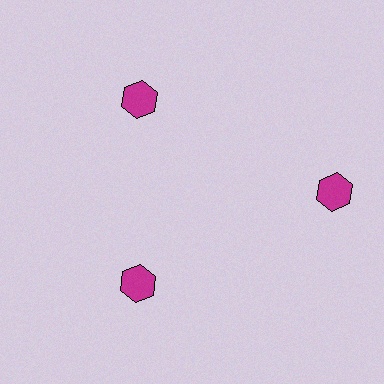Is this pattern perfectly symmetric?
No. The 3 magenta hexagons are arranged in a ring, but one element near the 3 o'clock position is pushed outward from the center, breaking the 3-fold rotational symmetry.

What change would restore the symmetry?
The symmetry would be restored by moving it inward, back onto the ring so that all 3 hexagons sit at equal angles and equal distance from the center.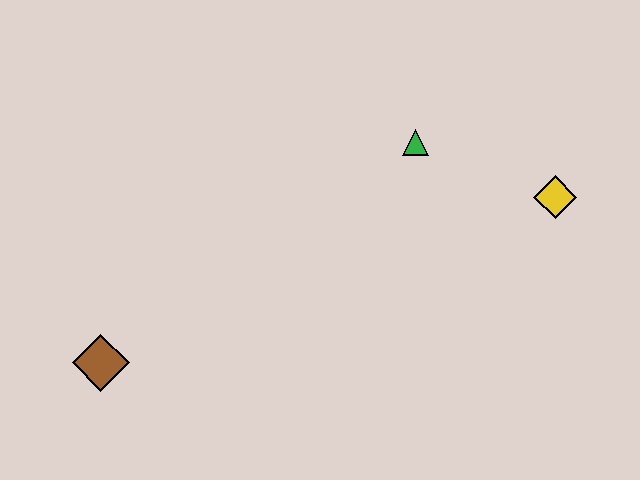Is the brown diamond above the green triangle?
No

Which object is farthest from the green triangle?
The brown diamond is farthest from the green triangle.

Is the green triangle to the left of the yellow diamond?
Yes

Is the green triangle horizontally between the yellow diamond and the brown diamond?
Yes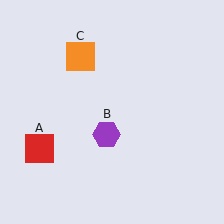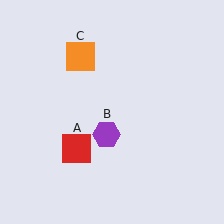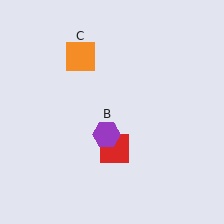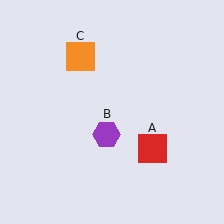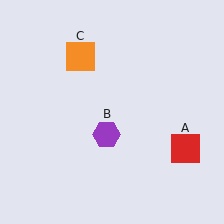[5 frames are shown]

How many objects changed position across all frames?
1 object changed position: red square (object A).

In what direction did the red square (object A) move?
The red square (object A) moved right.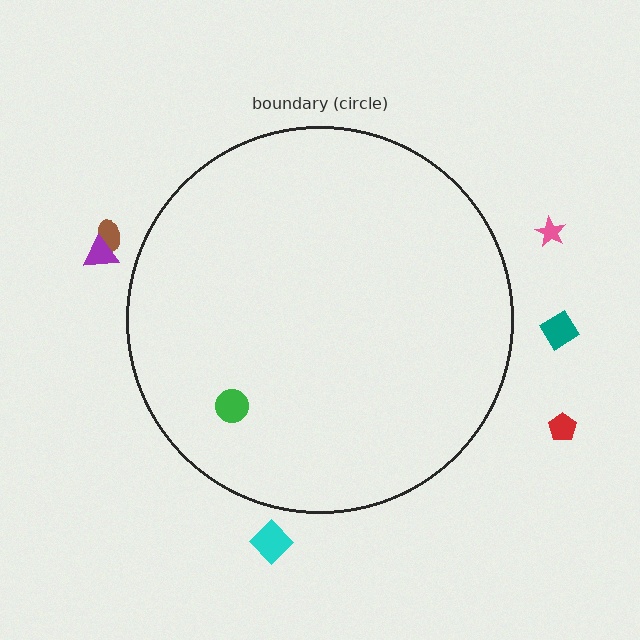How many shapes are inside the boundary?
1 inside, 6 outside.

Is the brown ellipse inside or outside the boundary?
Outside.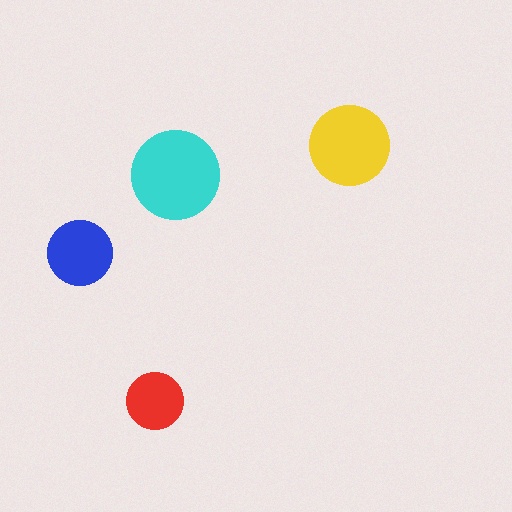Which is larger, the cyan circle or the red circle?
The cyan one.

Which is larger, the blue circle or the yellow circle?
The yellow one.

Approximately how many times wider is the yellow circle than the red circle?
About 1.5 times wider.